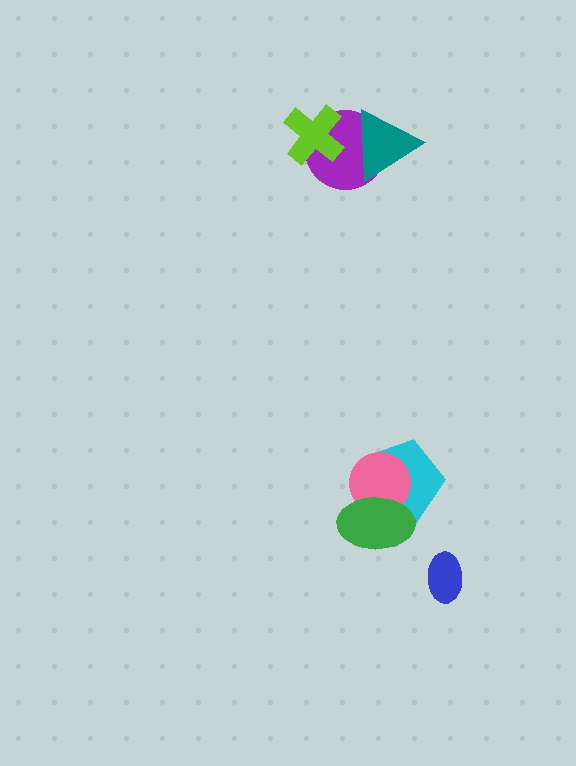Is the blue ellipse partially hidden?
No, no other shape covers it.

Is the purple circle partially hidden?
Yes, it is partially covered by another shape.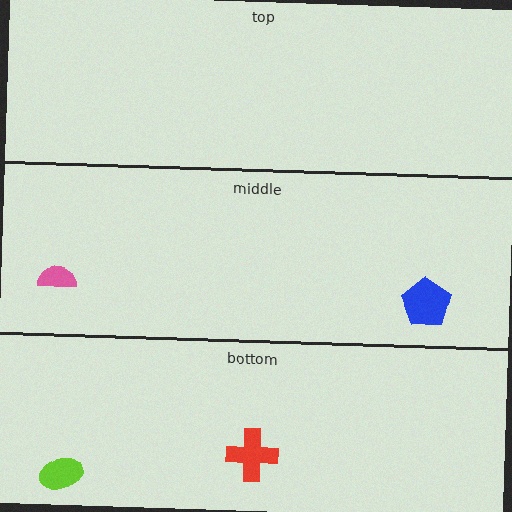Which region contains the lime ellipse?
The bottom region.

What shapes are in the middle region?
The pink semicircle, the blue pentagon.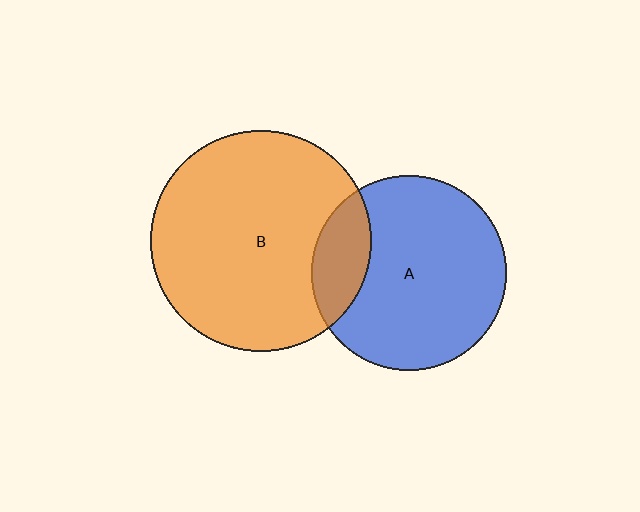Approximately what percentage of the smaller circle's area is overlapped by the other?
Approximately 20%.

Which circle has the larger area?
Circle B (orange).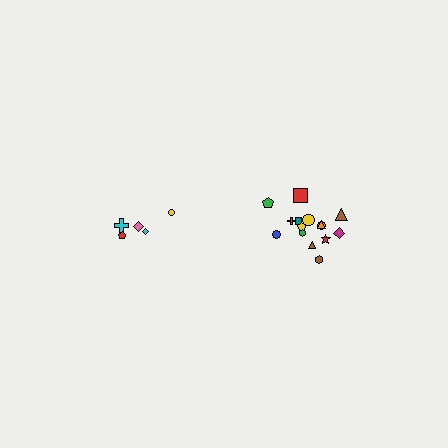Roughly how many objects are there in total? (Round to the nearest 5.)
Roughly 20 objects in total.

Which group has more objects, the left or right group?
The right group.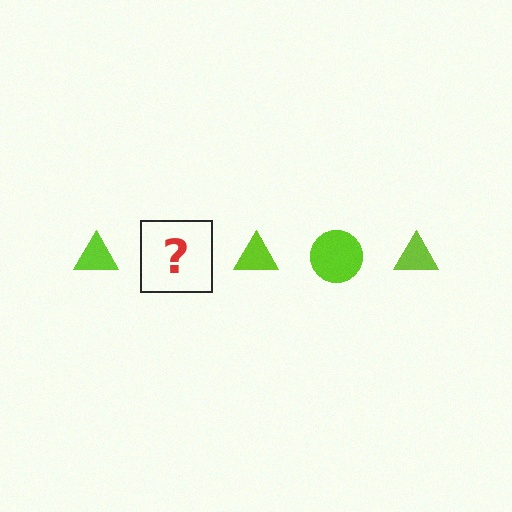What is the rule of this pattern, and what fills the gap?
The rule is that the pattern cycles through triangle, circle shapes in lime. The gap should be filled with a lime circle.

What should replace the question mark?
The question mark should be replaced with a lime circle.